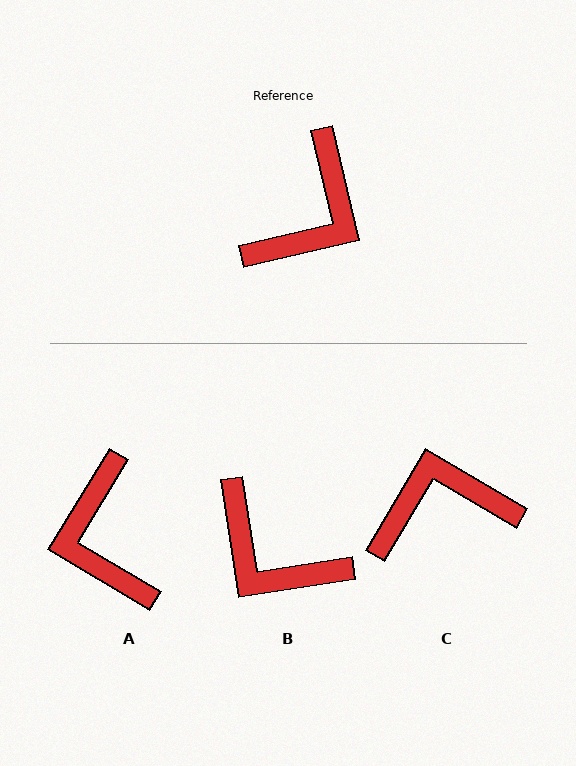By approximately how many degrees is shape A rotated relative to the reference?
Approximately 134 degrees clockwise.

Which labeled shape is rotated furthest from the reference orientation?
C, about 136 degrees away.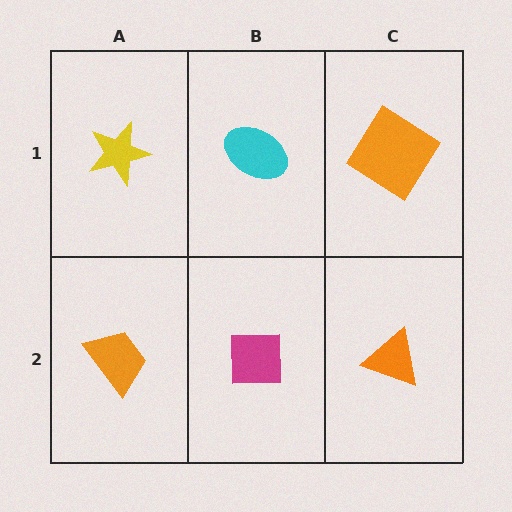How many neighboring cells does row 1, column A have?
2.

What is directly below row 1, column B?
A magenta square.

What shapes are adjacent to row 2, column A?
A yellow star (row 1, column A), a magenta square (row 2, column B).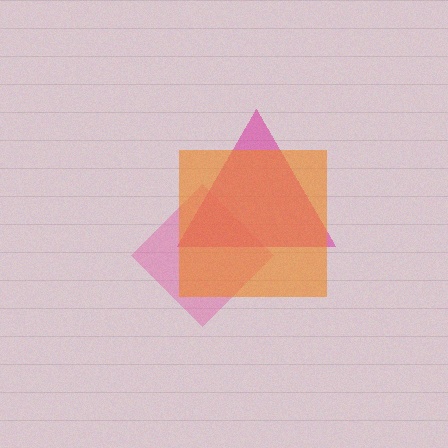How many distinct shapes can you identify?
There are 3 distinct shapes: a pink diamond, a magenta triangle, an orange square.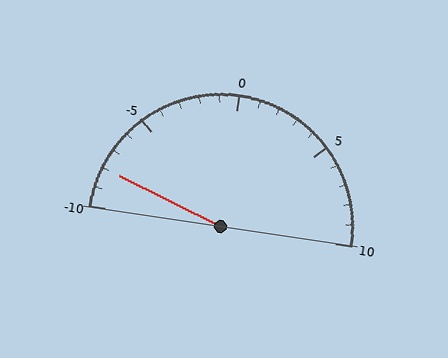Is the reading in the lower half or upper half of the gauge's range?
The reading is in the lower half of the range (-10 to 10).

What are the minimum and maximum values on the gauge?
The gauge ranges from -10 to 10.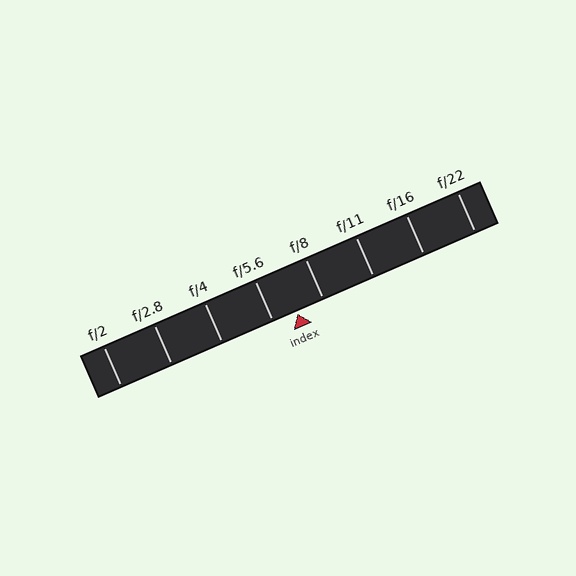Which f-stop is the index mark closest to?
The index mark is closest to f/5.6.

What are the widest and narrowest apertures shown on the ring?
The widest aperture shown is f/2 and the narrowest is f/22.